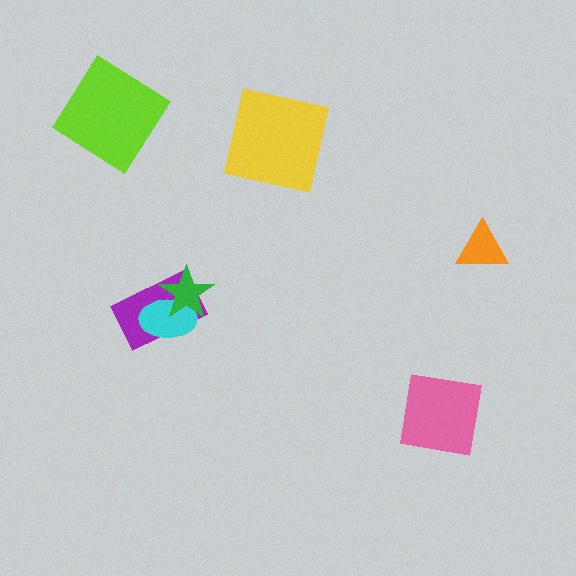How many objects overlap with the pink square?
0 objects overlap with the pink square.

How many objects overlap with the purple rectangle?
2 objects overlap with the purple rectangle.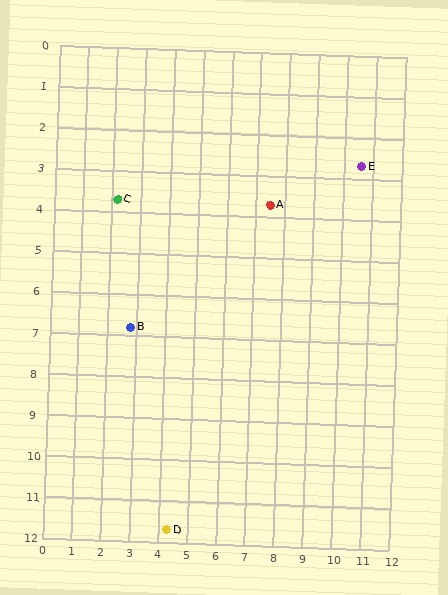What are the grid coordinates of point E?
Point E is at approximately (10.6, 2.7).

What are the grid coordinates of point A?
Point A is at approximately (7.5, 3.7).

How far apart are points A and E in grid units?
Points A and E are about 3.3 grid units apart.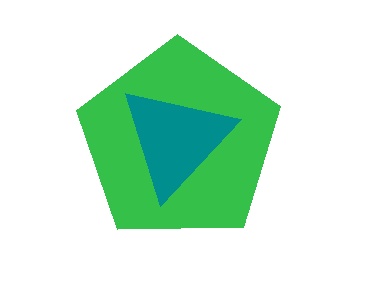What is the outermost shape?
The green pentagon.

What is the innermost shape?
The teal triangle.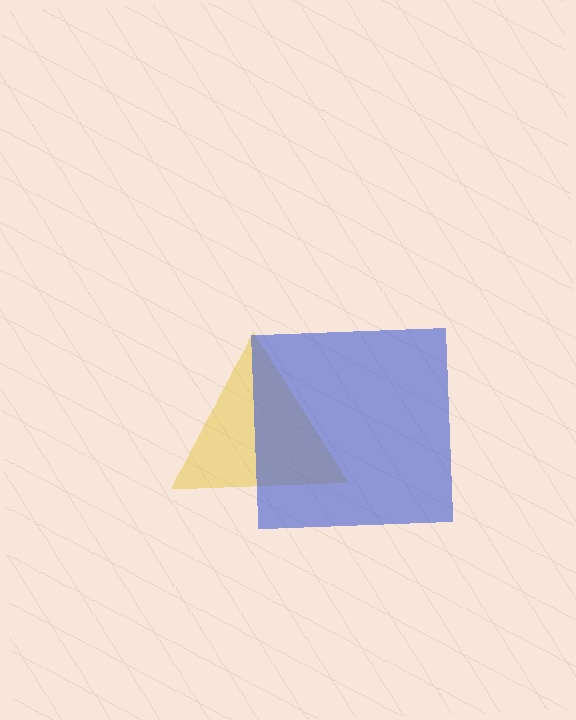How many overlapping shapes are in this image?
There are 2 overlapping shapes in the image.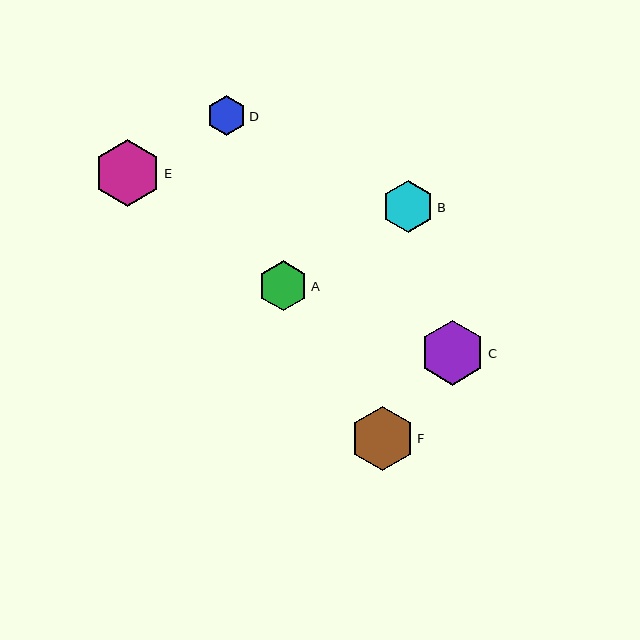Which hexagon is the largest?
Hexagon E is the largest with a size of approximately 66 pixels.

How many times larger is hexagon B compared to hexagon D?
Hexagon B is approximately 1.3 times the size of hexagon D.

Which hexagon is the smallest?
Hexagon D is the smallest with a size of approximately 40 pixels.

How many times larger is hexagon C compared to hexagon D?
Hexagon C is approximately 1.6 times the size of hexagon D.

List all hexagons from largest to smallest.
From largest to smallest: E, C, F, B, A, D.